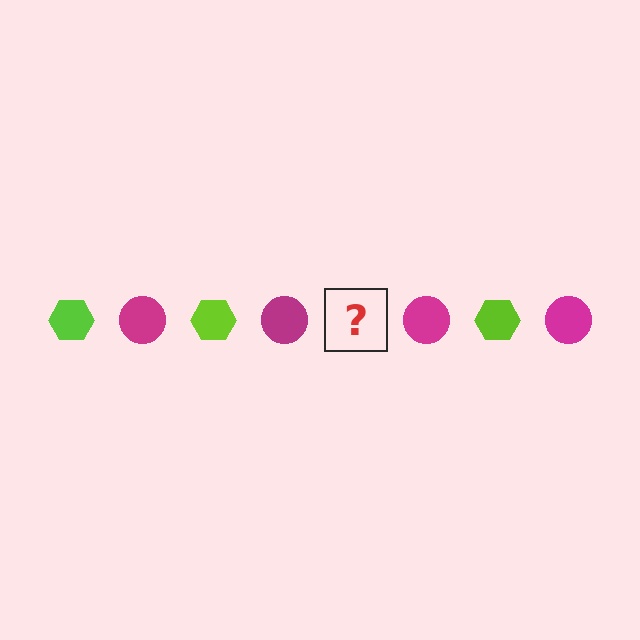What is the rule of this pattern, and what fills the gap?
The rule is that the pattern alternates between lime hexagon and magenta circle. The gap should be filled with a lime hexagon.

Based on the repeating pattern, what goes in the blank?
The blank should be a lime hexagon.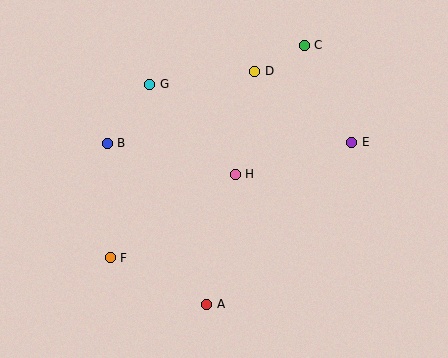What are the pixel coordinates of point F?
Point F is at (110, 258).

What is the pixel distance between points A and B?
The distance between A and B is 189 pixels.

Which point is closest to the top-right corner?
Point C is closest to the top-right corner.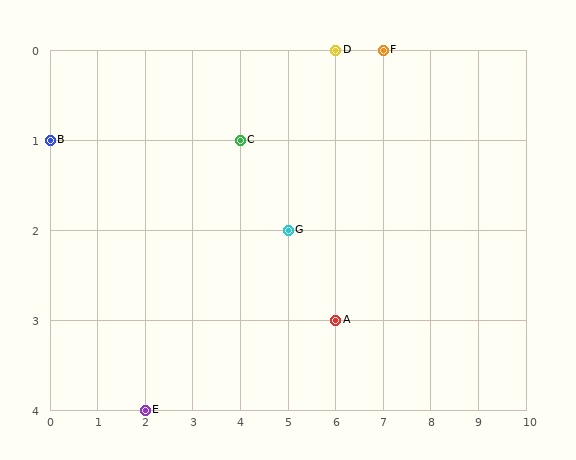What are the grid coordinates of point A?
Point A is at grid coordinates (6, 3).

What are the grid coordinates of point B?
Point B is at grid coordinates (0, 1).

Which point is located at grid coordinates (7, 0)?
Point F is at (7, 0).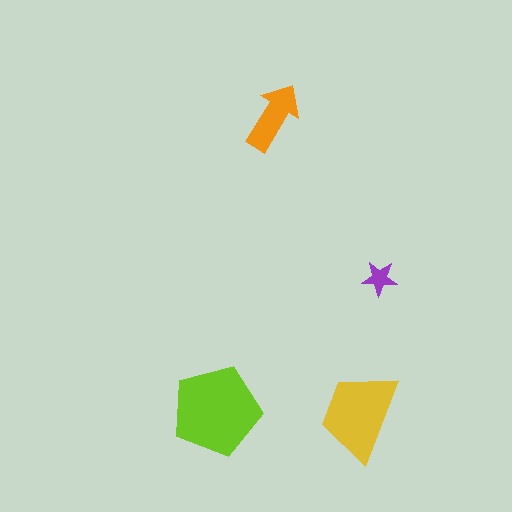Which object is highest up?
The orange arrow is topmost.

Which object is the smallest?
The purple star.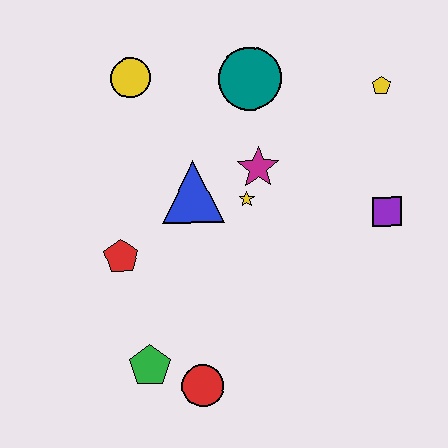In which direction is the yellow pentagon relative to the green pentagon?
The yellow pentagon is above the green pentagon.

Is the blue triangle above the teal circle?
No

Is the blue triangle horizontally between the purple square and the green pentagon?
Yes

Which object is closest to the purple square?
The yellow pentagon is closest to the purple square.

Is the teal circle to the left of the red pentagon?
No